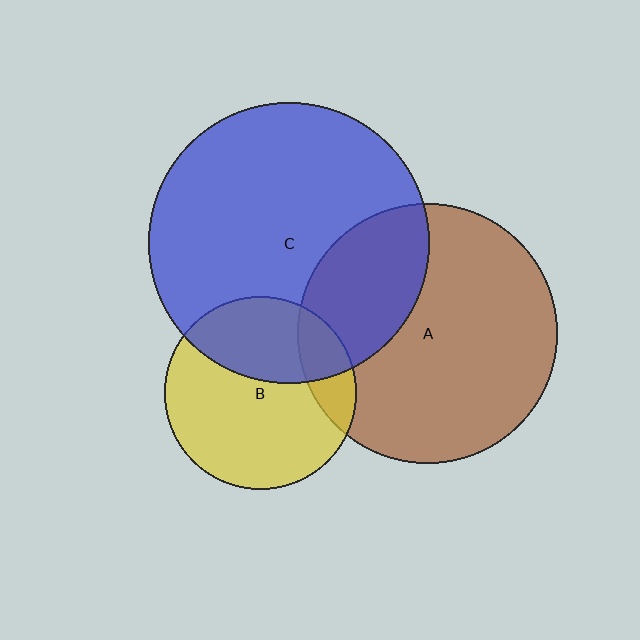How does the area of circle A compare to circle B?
Approximately 1.8 times.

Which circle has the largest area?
Circle C (blue).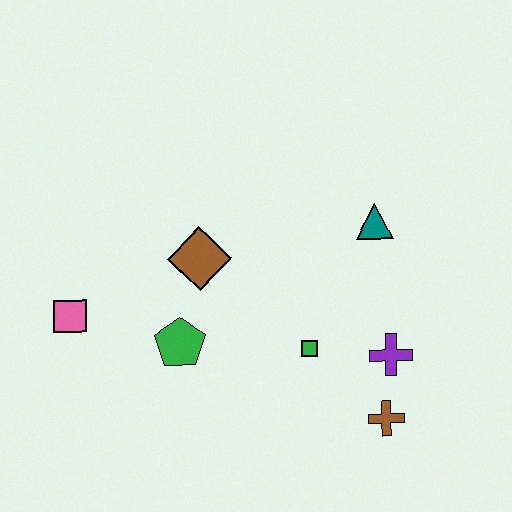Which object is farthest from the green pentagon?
The teal triangle is farthest from the green pentagon.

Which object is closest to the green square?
The purple cross is closest to the green square.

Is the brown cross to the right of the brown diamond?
Yes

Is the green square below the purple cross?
No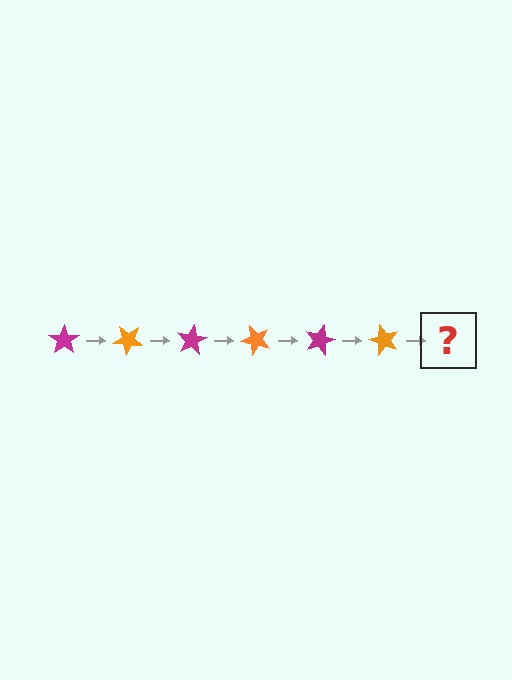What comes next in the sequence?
The next element should be a magenta star, rotated 240 degrees from the start.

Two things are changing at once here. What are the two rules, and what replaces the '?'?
The two rules are that it rotates 40 degrees each step and the color cycles through magenta and orange. The '?' should be a magenta star, rotated 240 degrees from the start.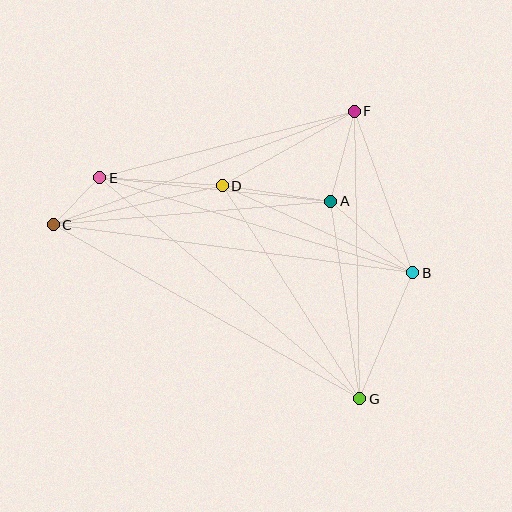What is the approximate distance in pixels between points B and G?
The distance between B and G is approximately 137 pixels.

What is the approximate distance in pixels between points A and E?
The distance between A and E is approximately 232 pixels.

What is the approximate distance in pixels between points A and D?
The distance between A and D is approximately 110 pixels.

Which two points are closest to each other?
Points C and E are closest to each other.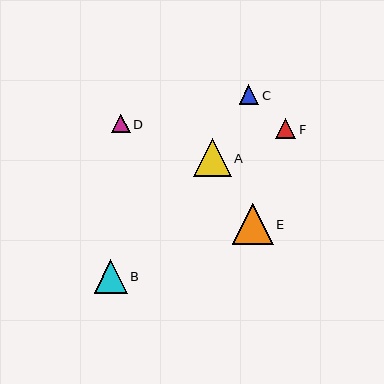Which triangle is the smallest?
Triangle D is the smallest with a size of approximately 19 pixels.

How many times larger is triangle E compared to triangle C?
Triangle E is approximately 2.1 times the size of triangle C.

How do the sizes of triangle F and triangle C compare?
Triangle F and triangle C are approximately the same size.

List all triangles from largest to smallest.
From largest to smallest: E, A, B, F, C, D.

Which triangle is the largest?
Triangle E is the largest with a size of approximately 41 pixels.